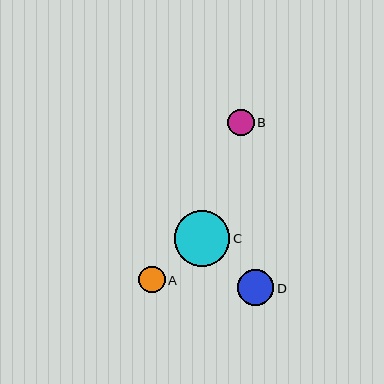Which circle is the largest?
Circle C is the largest with a size of approximately 55 pixels.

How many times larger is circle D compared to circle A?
Circle D is approximately 1.3 times the size of circle A.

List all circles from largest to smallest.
From largest to smallest: C, D, A, B.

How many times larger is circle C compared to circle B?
Circle C is approximately 2.1 times the size of circle B.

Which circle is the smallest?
Circle B is the smallest with a size of approximately 27 pixels.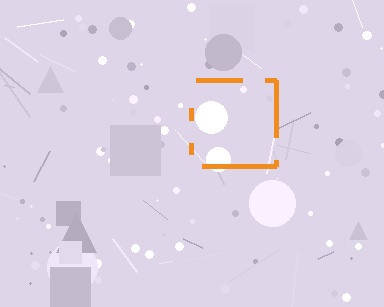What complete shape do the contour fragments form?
The contour fragments form a square.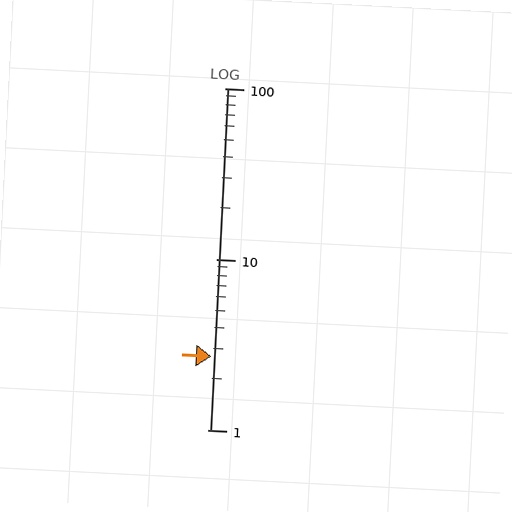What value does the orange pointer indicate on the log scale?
The pointer indicates approximately 2.7.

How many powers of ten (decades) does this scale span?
The scale spans 2 decades, from 1 to 100.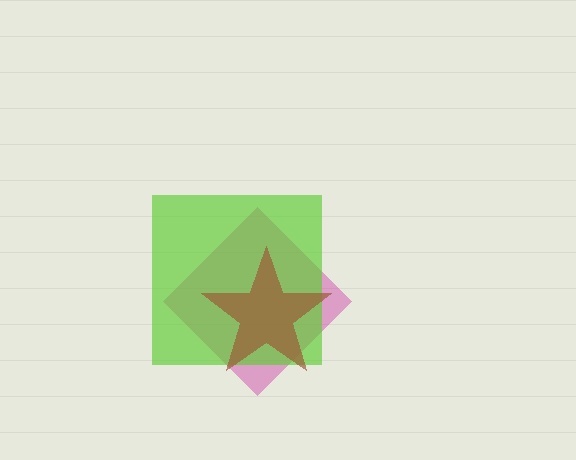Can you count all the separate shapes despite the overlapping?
Yes, there are 3 separate shapes.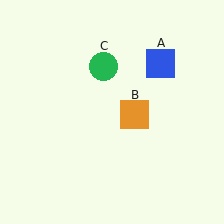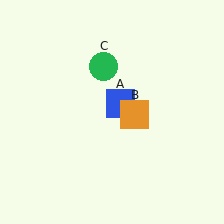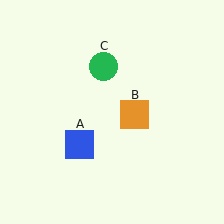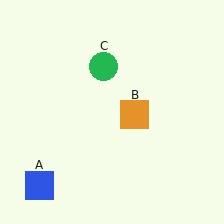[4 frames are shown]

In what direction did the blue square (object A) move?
The blue square (object A) moved down and to the left.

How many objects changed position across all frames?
1 object changed position: blue square (object A).